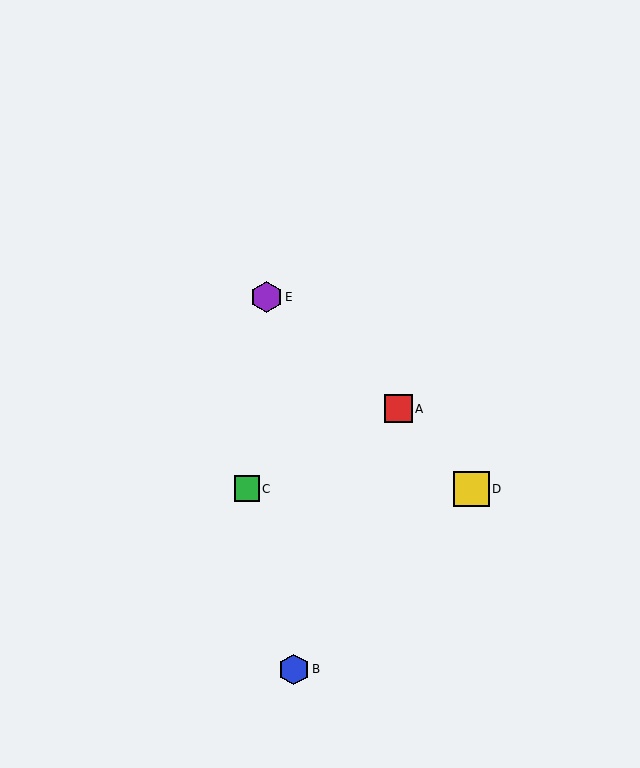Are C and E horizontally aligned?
No, C is at y≈489 and E is at y≈297.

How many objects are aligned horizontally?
2 objects (C, D) are aligned horizontally.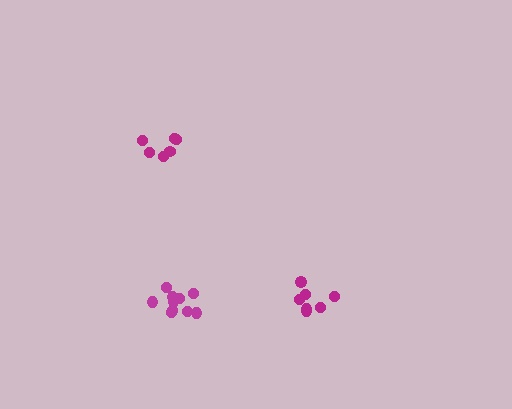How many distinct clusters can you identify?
There are 3 distinct clusters.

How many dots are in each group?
Group 1: 10 dots, Group 2: 7 dots, Group 3: 6 dots (23 total).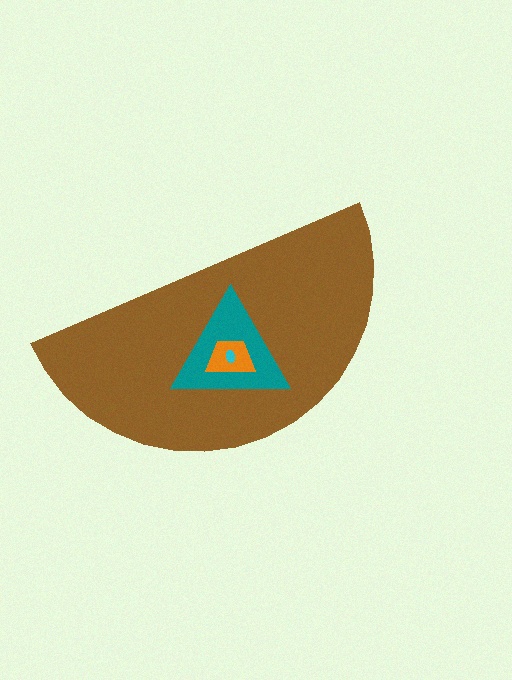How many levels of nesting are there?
4.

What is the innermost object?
The cyan ellipse.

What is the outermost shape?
The brown semicircle.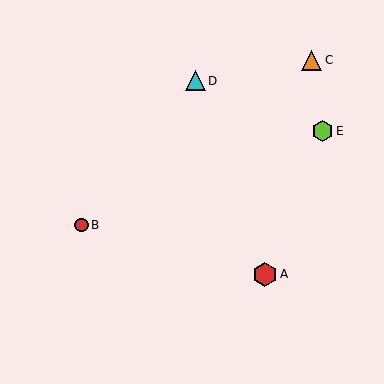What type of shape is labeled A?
Shape A is a red hexagon.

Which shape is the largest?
The red hexagon (labeled A) is the largest.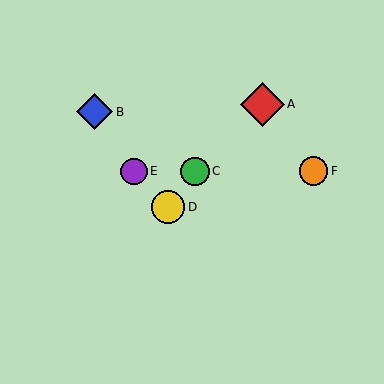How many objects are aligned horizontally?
3 objects (C, E, F) are aligned horizontally.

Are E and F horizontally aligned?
Yes, both are at y≈171.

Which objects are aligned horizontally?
Objects C, E, F are aligned horizontally.